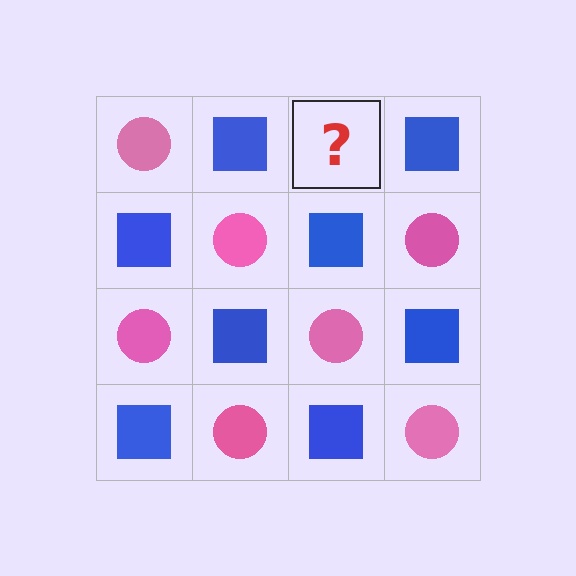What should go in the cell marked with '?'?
The missing cell should contain a pink circle.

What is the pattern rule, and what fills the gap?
The rule is that it alternates pink circle and blue square in a checkerboard pattern. The gap should be filled with a pink circle.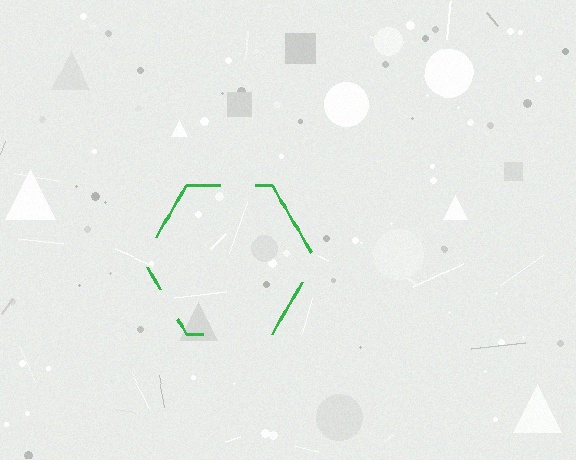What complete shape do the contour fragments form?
The contour fragments form a hexagon.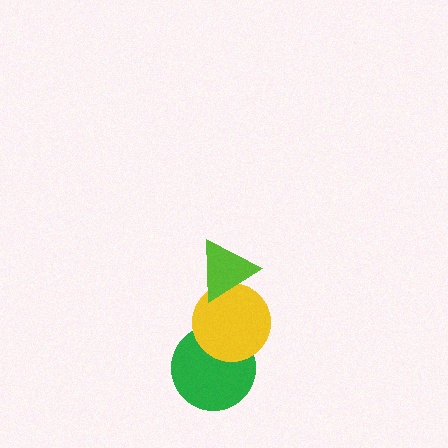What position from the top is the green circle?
The green circle is 3rd from the top.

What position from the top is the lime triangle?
The lime triangle is 1st from the top.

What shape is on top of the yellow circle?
The lime triangle is on top of the yellow circle.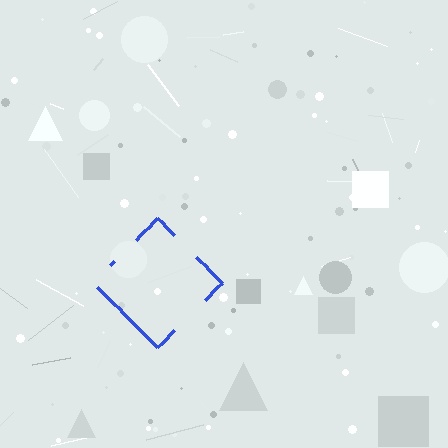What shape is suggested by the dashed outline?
The dashed outline suggests a diamond.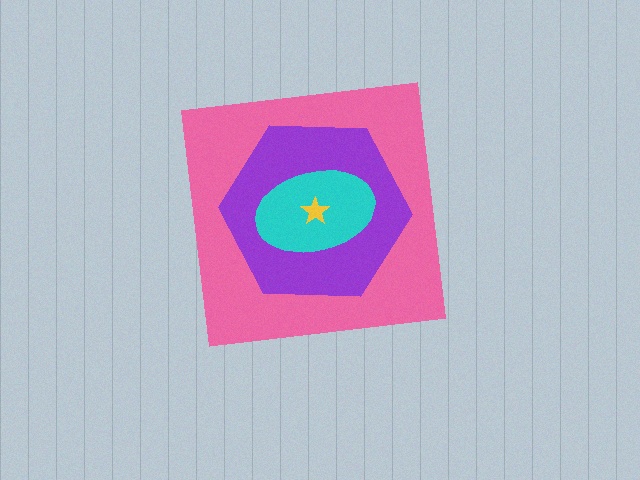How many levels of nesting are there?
4.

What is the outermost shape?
The pink square.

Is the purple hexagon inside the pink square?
Yes.